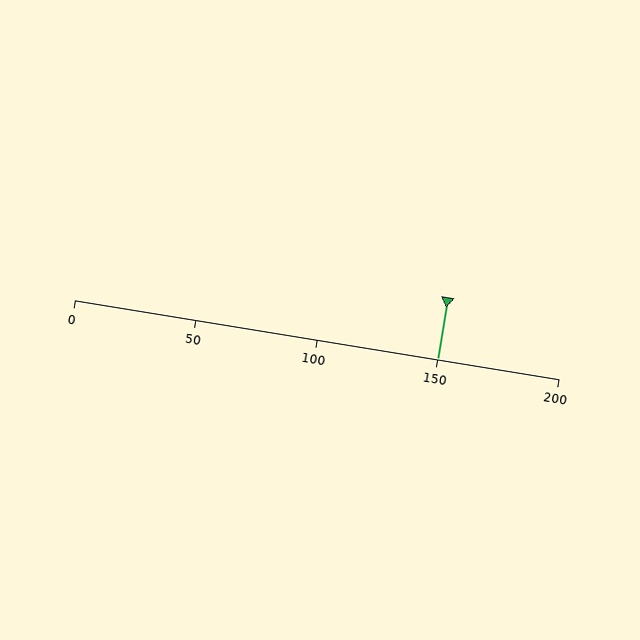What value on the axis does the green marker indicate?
The marker indicates approximately 150.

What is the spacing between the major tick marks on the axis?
The major ticks are spaced 50 apart.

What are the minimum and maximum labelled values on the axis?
The axis runs from 0 to 200.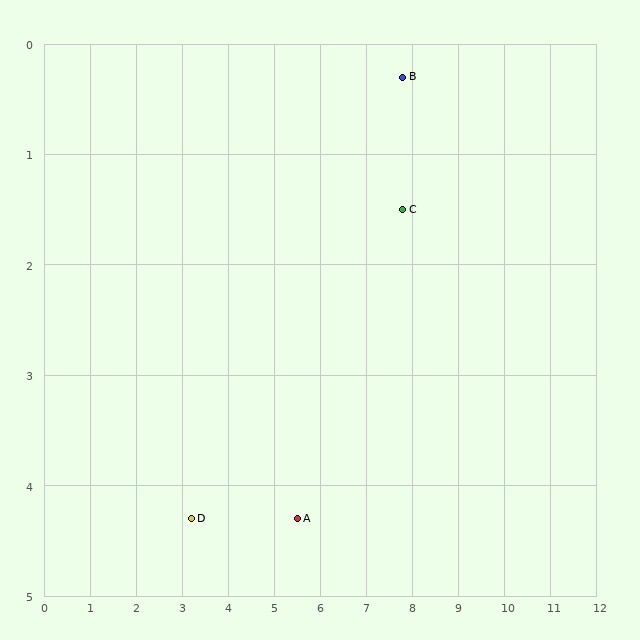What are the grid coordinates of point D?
Point D is at approximately (3.2, 4.3).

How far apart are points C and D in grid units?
Points C and D are about 5.4 grid units apart.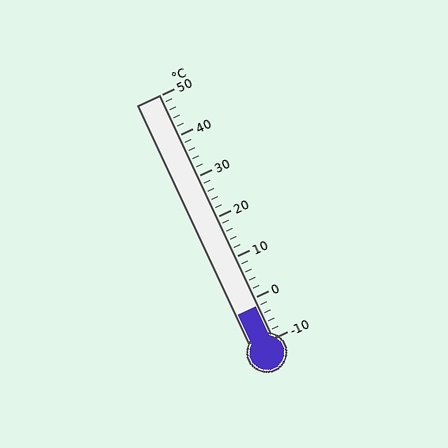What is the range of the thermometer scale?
The thermometer scale ranges from -10°C to 50°C.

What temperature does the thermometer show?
The thermometer shows approximately -2°C.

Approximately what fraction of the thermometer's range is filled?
The thermometer is filled to approximately 15% of its range.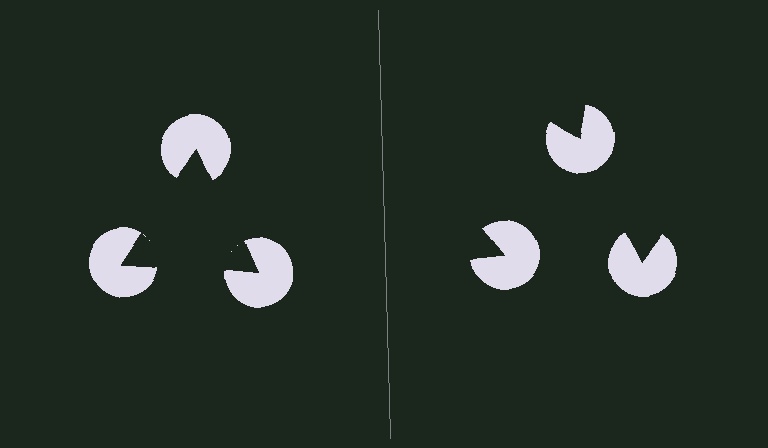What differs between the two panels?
The pac-man discs are positioned identically on both sides; only the wedge orientations differ. On the left they align to a triangle; on the right they are misaligned.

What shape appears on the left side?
An illusory triangle.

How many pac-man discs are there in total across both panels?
6 — 3 on each side.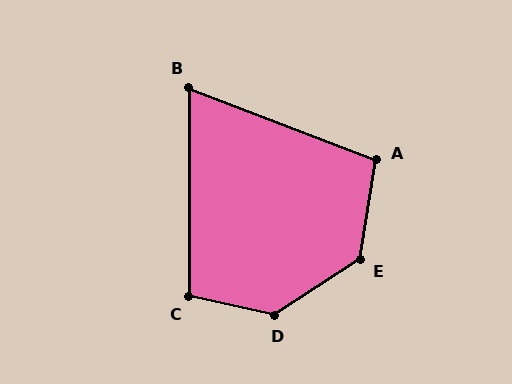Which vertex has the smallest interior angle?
B, at approximately 69 degrees.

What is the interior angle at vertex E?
Approximately 132 degrees (obtuse).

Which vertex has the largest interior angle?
D, at approximately 135 degrees.